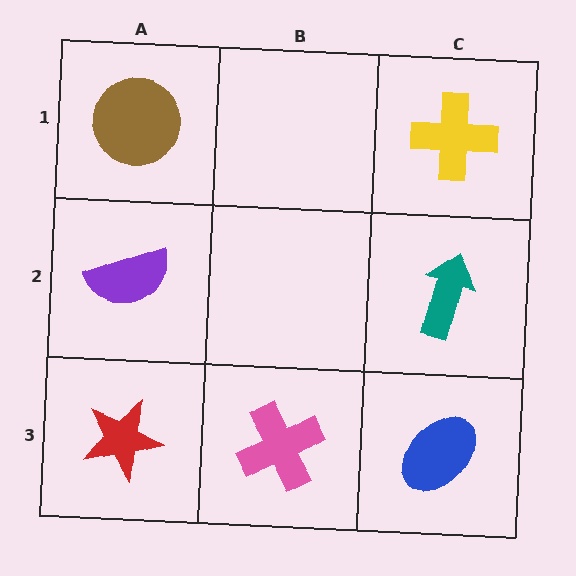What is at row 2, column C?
A teal arrow.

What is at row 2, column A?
A purple semicircle.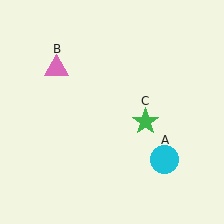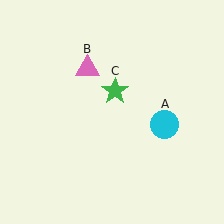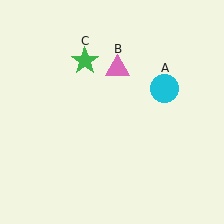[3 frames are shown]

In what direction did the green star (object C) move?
The green star (object C) moved up and to the left.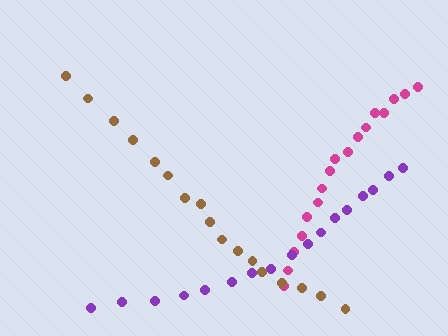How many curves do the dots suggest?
There are 3 distinct paths.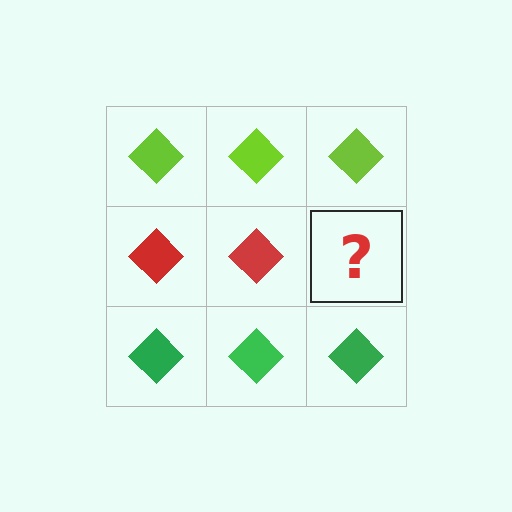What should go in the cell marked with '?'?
The missing cell should contain a red diamond.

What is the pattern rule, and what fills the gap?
The rule is that each row has a consistent color. The gap should be filled with a red diamond.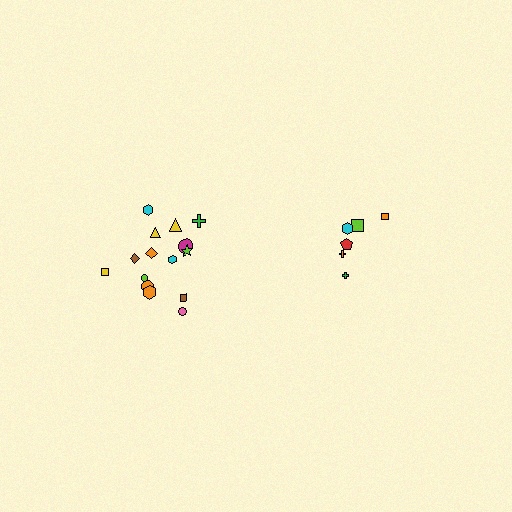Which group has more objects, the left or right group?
The left group.